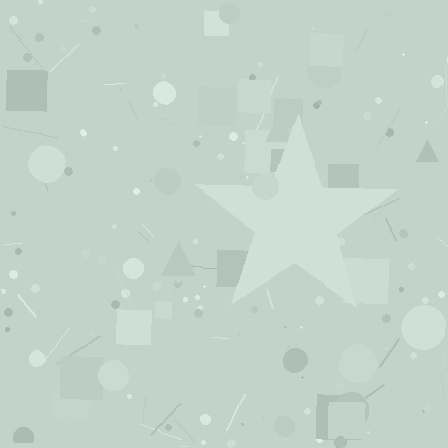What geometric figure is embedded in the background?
A star is embedded in the background.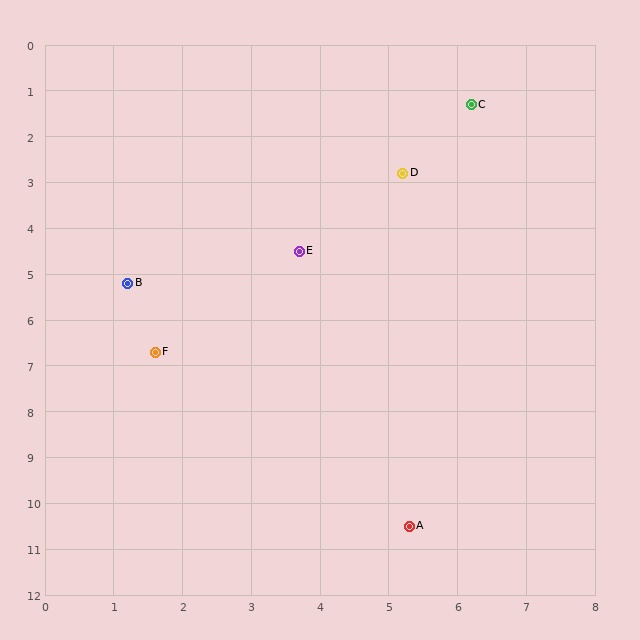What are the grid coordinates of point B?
Point B is at approximately (1.2, 5.2).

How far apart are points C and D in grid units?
Points C and D are about 1.8 grid units apart.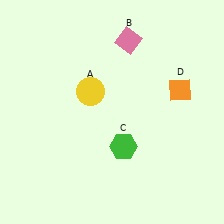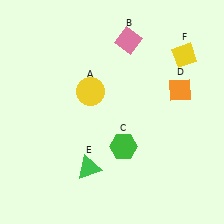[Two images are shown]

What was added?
A green triangle (E), a yellow diamond (F) were added in Image 2.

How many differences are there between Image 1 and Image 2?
There are 2 differences between the two images.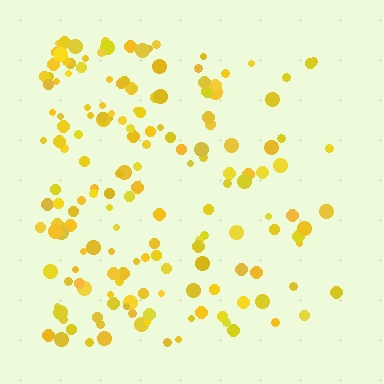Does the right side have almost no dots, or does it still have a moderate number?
Still a moderate number, just noticeably fewer than the left.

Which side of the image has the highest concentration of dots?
The left.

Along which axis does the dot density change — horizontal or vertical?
Horizontal.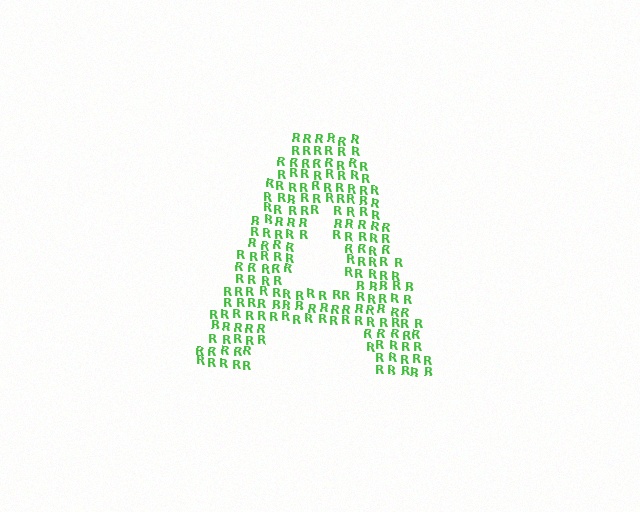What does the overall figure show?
The overall figure shows the letter A.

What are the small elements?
The small elements are letter R's.